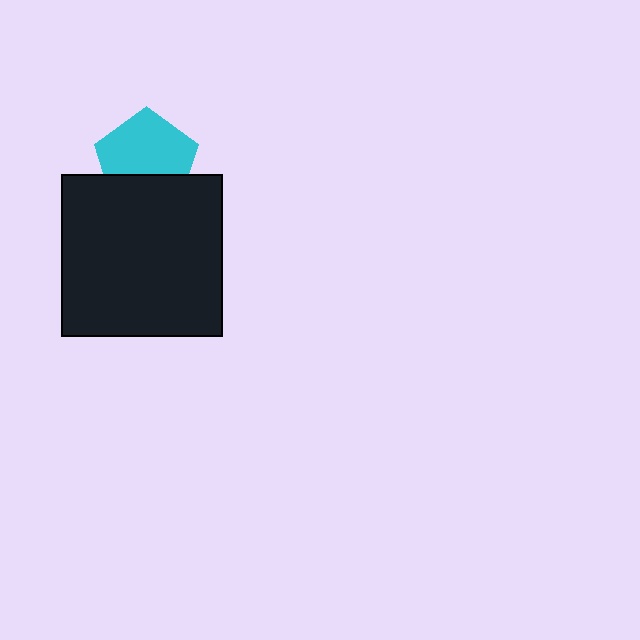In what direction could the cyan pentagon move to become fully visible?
The cyan pentagon could move up. That would shift it out from behind the black square entirely.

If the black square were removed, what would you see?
You would see the complete cyan pentagon.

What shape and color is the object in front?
The object in front is a black square.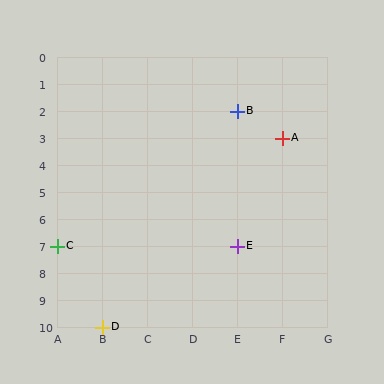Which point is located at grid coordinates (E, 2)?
Point B is at (E, 2).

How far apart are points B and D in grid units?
Points B and D are 3 columns and 8 rows apart (about 8.5 grid units diagonally).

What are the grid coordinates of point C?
Point C is at grid coordinates (A, 7).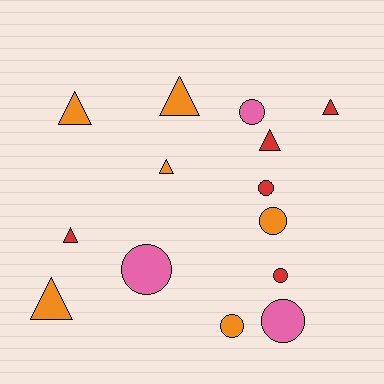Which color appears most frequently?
Orange, with 6 objects.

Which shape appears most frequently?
Triangle, with 7 objects.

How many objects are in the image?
There are 14 objects.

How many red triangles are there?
There are 3 red triangles.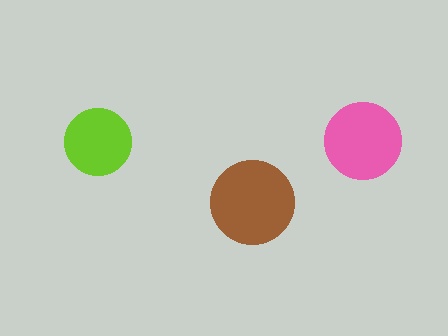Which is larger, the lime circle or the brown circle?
The brown one.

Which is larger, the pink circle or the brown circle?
The brown one.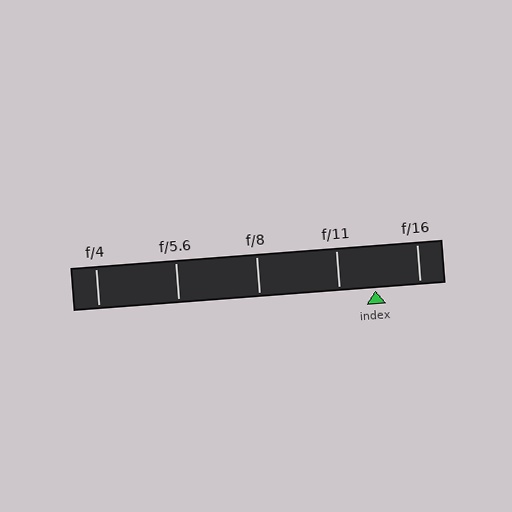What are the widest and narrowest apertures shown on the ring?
The widest aperture shown is f/4 and the narrowest is f/16.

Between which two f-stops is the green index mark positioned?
The index mark is between f/11 and f/16.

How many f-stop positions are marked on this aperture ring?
There are 5 f-stop positions marked.